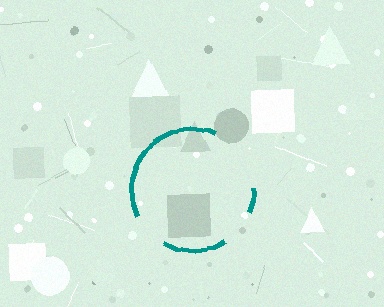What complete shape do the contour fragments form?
The contour fragments form a circle.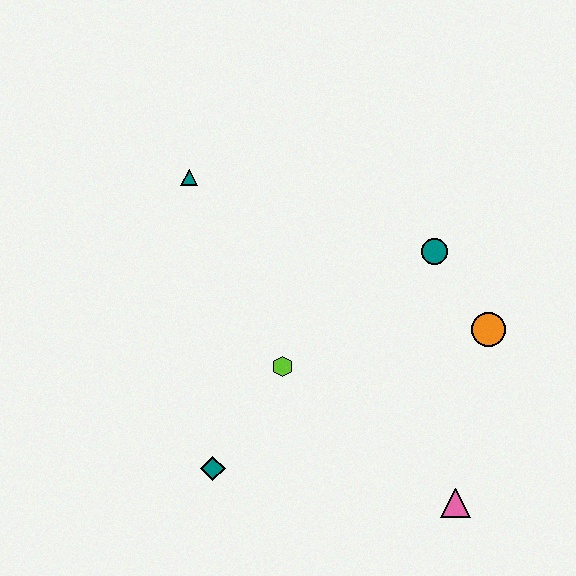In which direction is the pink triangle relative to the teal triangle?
The pink triangle is below the teal triangle.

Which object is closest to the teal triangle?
The lime hexagon is closest to the teal triangle.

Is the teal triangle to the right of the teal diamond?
No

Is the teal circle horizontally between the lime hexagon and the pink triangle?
Yes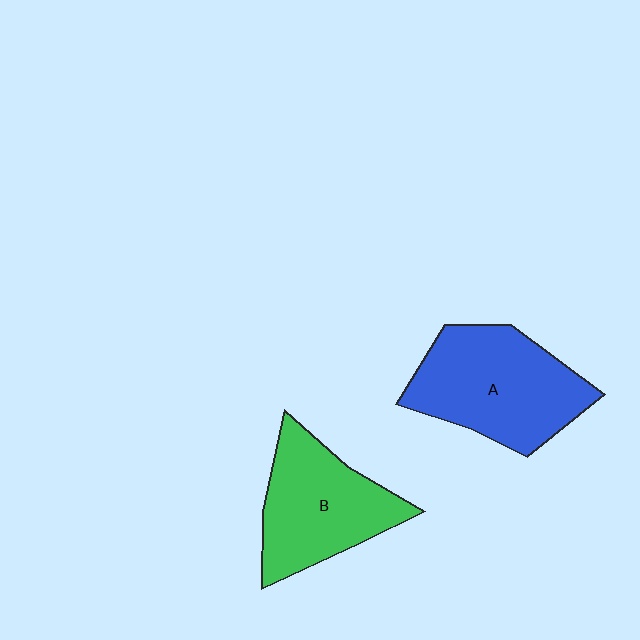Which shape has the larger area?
Shape A (blue).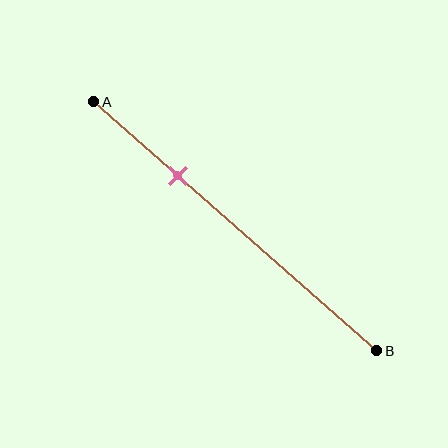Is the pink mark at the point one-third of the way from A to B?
No, the mark is at about 30% from A, not at the 33% one-third point.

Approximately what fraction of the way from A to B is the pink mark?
The pink mark is approximately 30% of the way from A to B.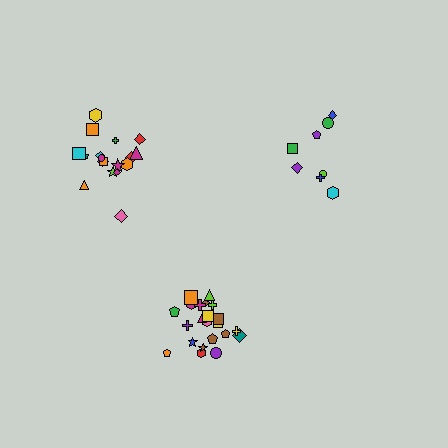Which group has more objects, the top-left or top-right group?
The top-left group.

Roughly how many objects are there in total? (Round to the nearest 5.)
Roughly 50 objects in total.